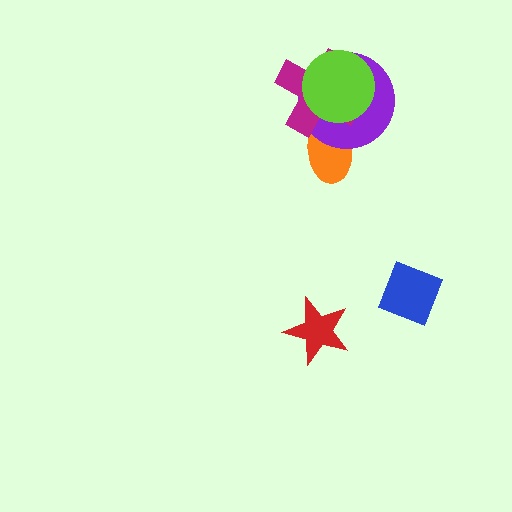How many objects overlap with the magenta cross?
3 objects overlap with the magenta cross.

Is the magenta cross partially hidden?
Yes, it is partially covered by another shape.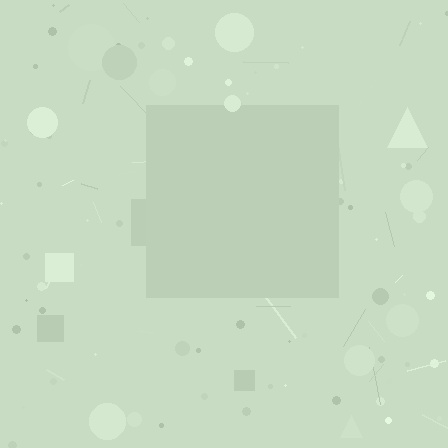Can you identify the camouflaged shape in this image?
The camouflaged shape is a square.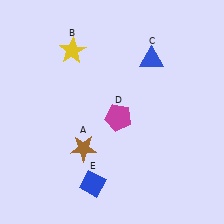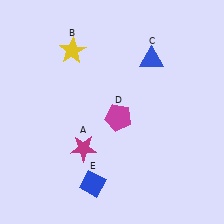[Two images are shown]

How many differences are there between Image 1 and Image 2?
There is 1 difference between the two images.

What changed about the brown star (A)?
In Image 1, A is brown. In Image 2, it changed to magenta.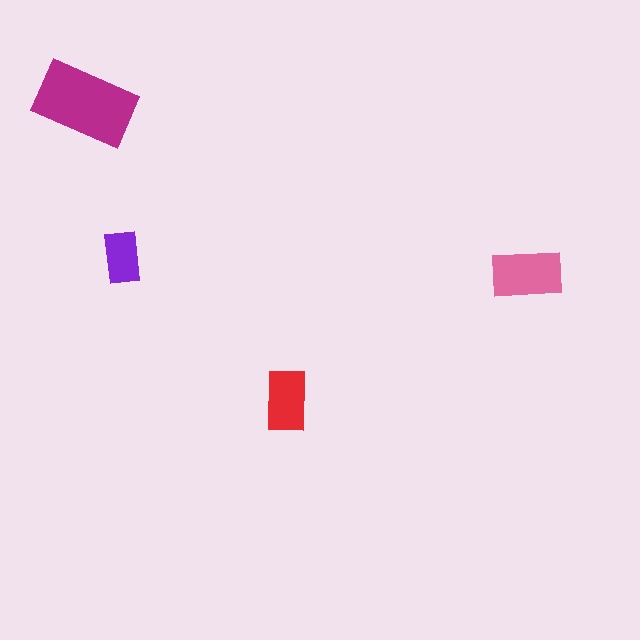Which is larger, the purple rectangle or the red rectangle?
The red one.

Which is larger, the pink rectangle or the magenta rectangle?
The magenta one.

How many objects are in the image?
There are 4 objects in the image.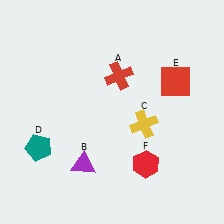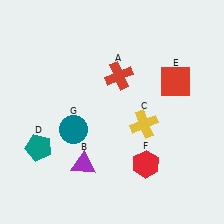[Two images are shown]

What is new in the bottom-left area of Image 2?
A teal circle (G) was added in the bottom-left area of Image 2.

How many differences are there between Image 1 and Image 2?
There is 1 difference between the two images.